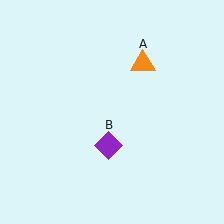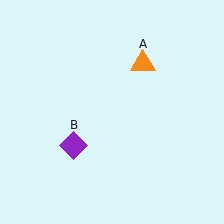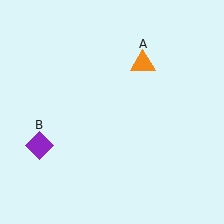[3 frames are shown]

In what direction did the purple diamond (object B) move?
The purple diamond (object B) moved left.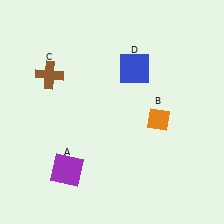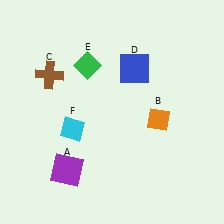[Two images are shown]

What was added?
A green diamond (E), a cyan diamond (F) were added in Image 2.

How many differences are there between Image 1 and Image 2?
There are 2 differences between the two images.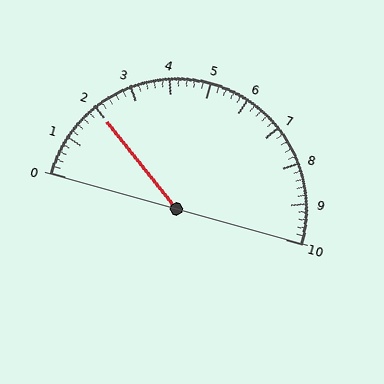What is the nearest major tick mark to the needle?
The nearest major tick mark is 2.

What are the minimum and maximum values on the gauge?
The gauge ranges from 0 to 10.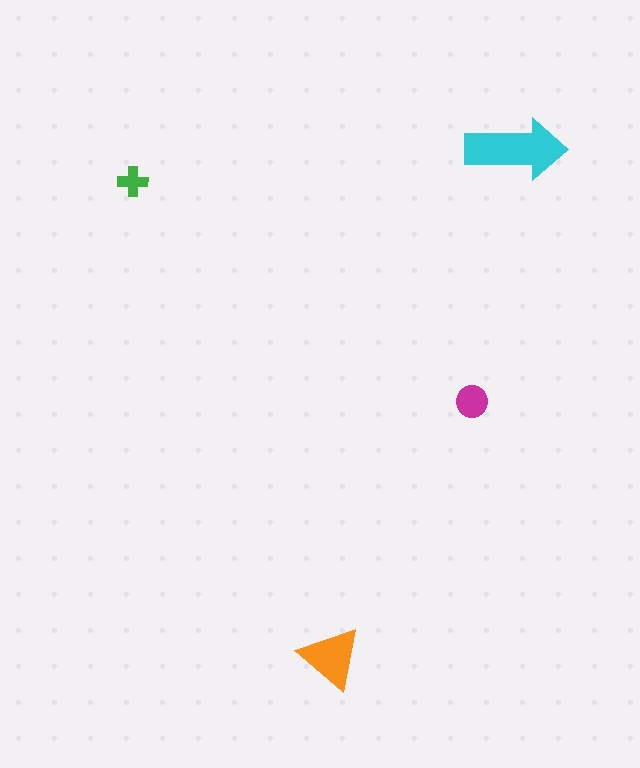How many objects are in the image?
There are 4 objects in the image.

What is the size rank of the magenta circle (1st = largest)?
3rd.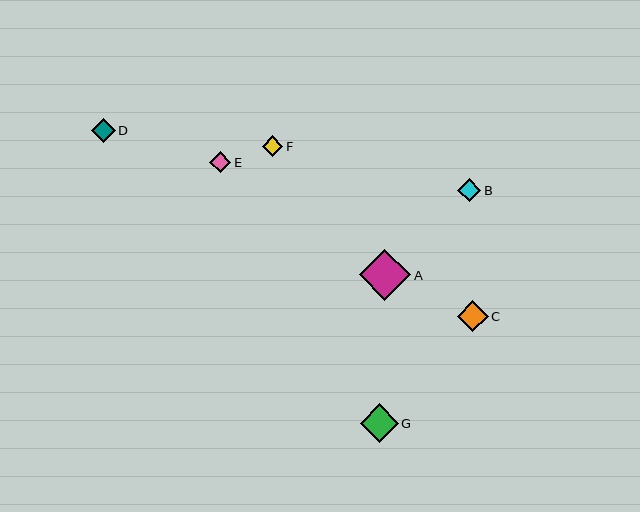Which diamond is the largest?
Diamond A is the largest with a size of approximately 51 pixels.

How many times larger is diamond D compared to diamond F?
Diamond D is approximately 1.2 times the size of diamond F.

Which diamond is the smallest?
Diamond F is the smallest with a size of approximately 21 pixels.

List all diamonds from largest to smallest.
From largest to smallest: A, G, C, D, B, E, F.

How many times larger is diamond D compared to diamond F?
Diamond D is approximately 1.2 times the size of diamond F.